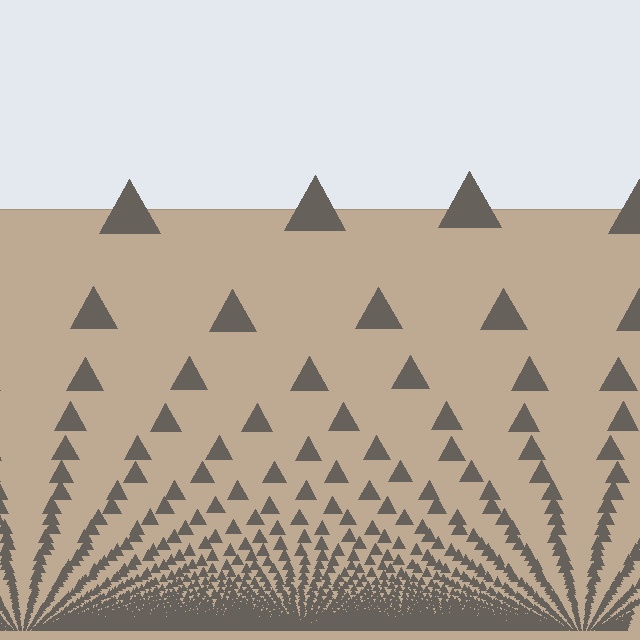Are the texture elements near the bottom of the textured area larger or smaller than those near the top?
Smaller. The gradient is inverted — elements near the bottom are smaller and denser.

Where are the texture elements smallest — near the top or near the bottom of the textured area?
Near the bottom.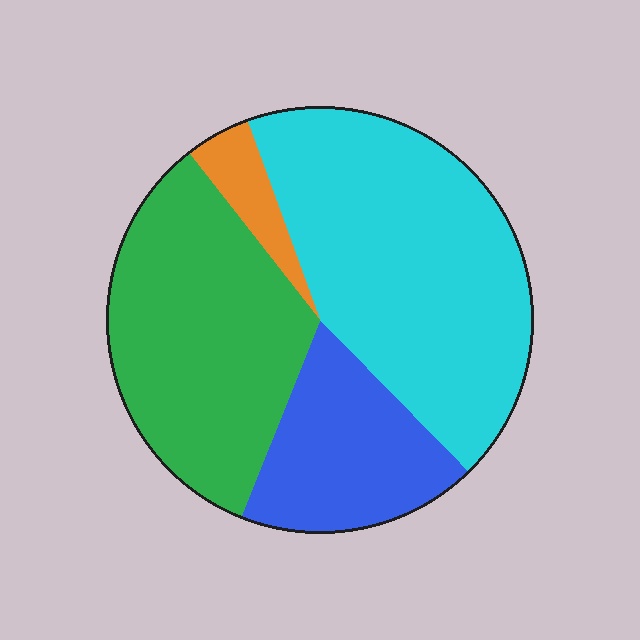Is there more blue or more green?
Green.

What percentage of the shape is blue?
Blue covers about 20% of the shape.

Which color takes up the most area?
Cyan, at roughly 45%.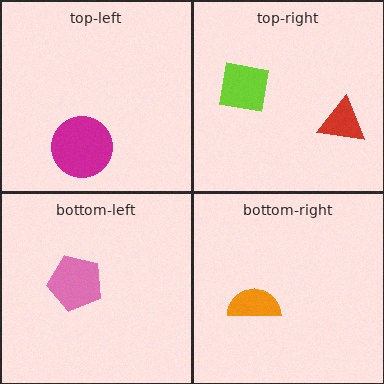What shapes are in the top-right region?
The lime square, the red triangle.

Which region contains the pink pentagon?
The bottom-left region.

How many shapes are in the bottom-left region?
1.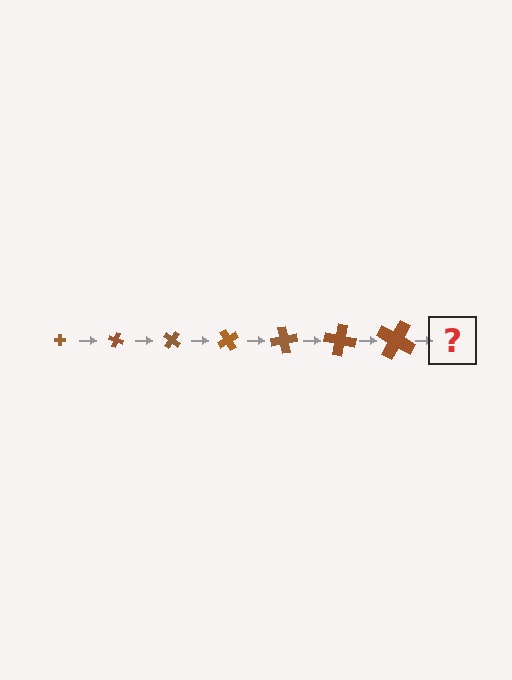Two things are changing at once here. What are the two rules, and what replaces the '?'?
The two rules are that the cross grows larger each step and it rotates 20 degrees each step. The '?' should be a cross, larger than the previous one and rotated 140 degrees from the start.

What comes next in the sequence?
The next element should be a cross, larger than the previous one and rotated 140 degrees from the start.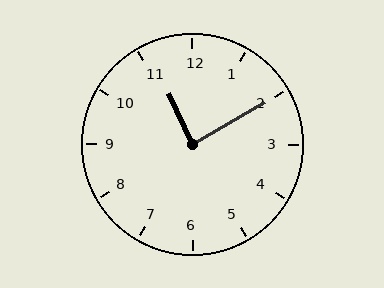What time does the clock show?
11:10.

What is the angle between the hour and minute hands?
Approximately 85 degrees.